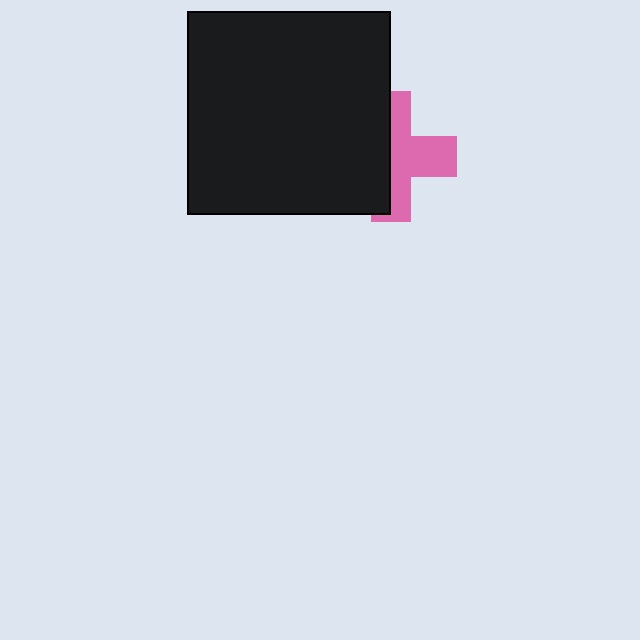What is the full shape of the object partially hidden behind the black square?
The partially hidden object is a pink cross.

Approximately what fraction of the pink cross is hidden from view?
Roughly 49% of the pink cross is hidden behind the black square.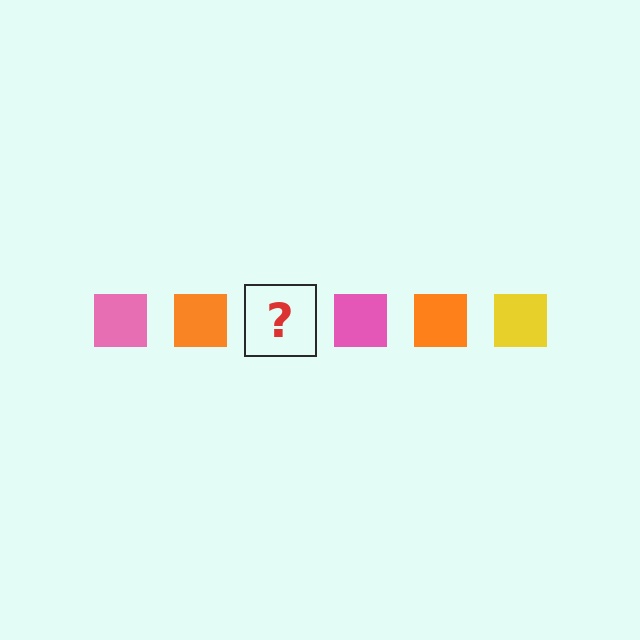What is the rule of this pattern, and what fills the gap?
The rule is that the pattern cycles through pink, orange, yellow squares. The gap should be filled with a yellow square.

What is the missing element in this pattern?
The missing element is a yellow square.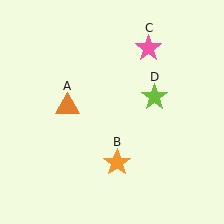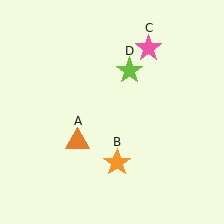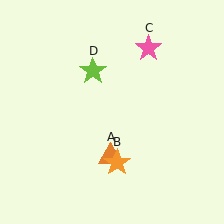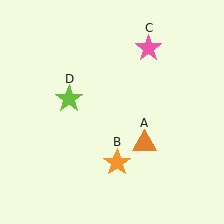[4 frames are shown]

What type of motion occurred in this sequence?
The orange triangle (object A), lime star (object D) rotated counterclockwise around the center of the scene.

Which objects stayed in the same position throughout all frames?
Orange star (object B) and pink star (object C) remained stationary.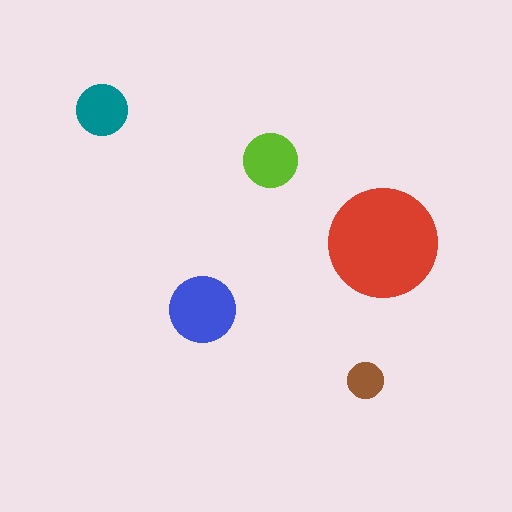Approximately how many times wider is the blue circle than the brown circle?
About 2 times wider.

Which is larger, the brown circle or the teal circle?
The teal one.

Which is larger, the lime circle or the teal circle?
The lime one.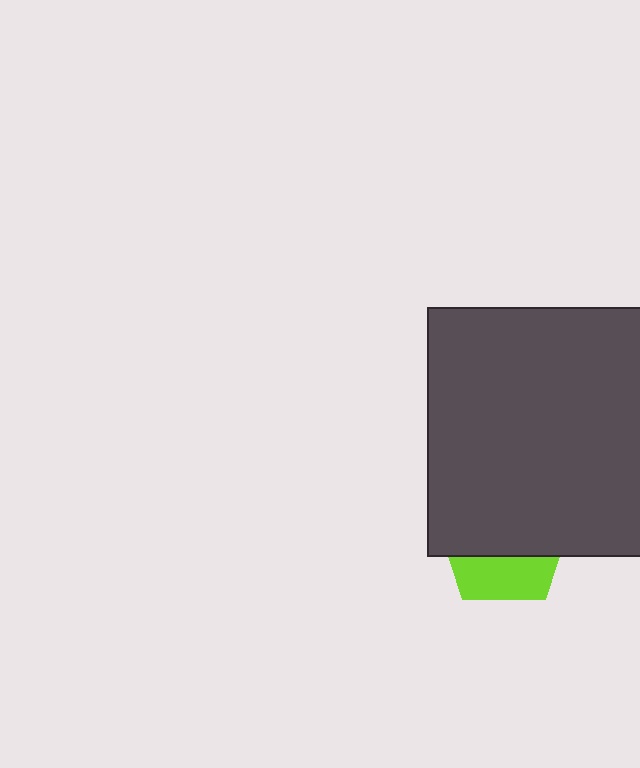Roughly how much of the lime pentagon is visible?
A small part of it is visible (roughly 34%).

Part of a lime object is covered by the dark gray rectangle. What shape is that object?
It is a pentagon.